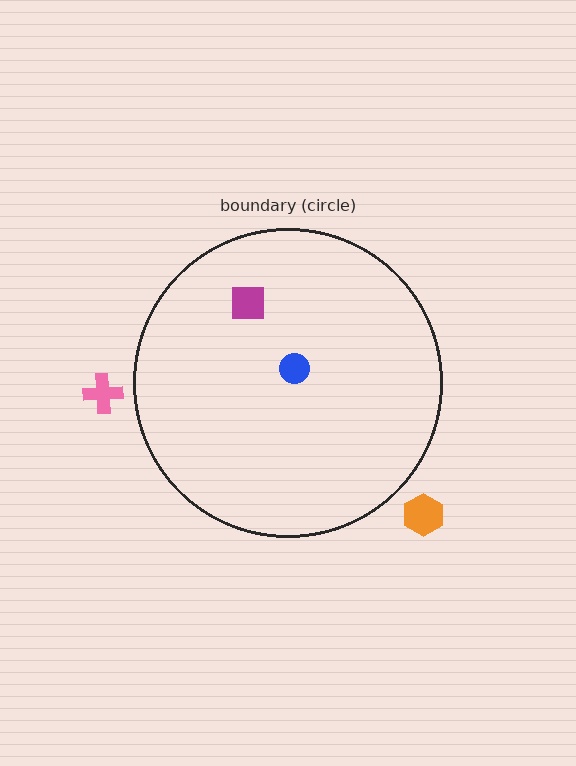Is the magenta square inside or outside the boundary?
Inside.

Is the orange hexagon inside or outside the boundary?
Outside.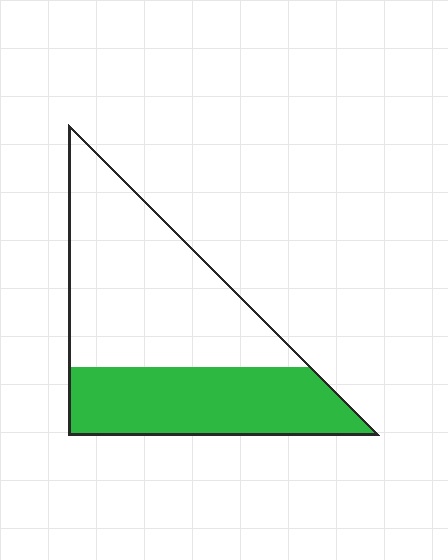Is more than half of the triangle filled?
No.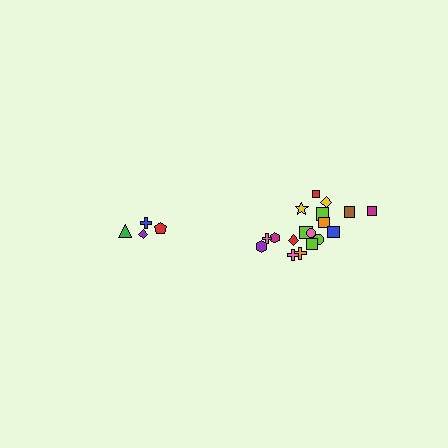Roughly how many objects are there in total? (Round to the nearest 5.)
Roughly 20 objects in total.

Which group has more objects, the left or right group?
The right group.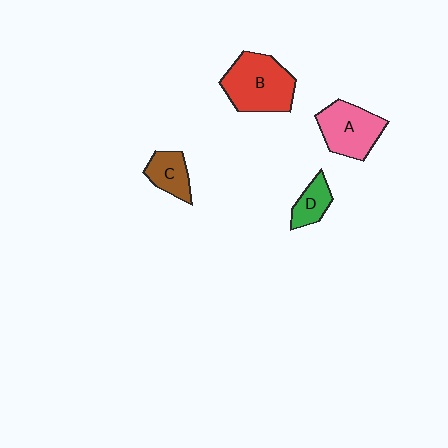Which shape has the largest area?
Shape B (red).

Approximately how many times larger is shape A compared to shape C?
Approximately 1.7 times.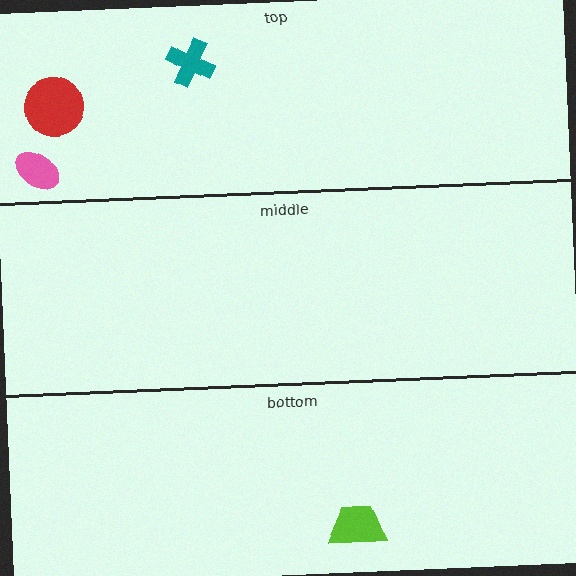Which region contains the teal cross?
The top region.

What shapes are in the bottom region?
The lime trapezoid.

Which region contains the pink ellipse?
The top region.